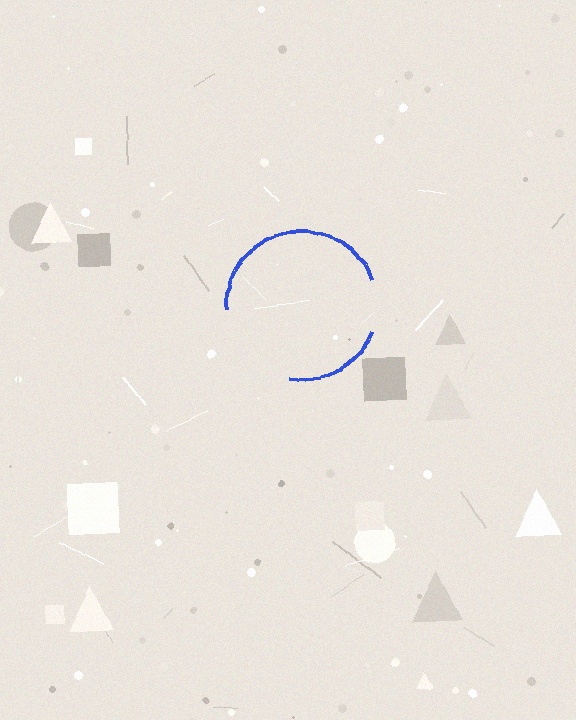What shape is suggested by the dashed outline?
The dashed outline suggests a circle.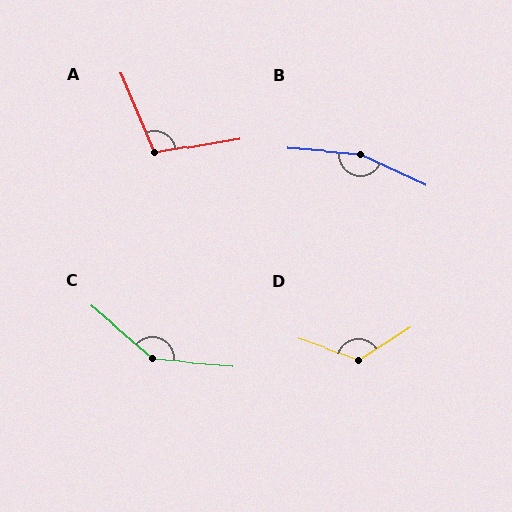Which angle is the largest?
B, at approximately 159 degrees.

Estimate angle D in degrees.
Approximately 129 degrees.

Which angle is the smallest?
A, at approximately 103 degrees.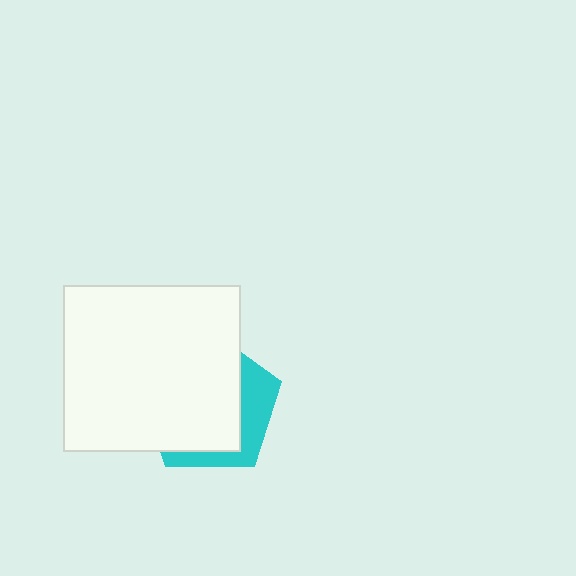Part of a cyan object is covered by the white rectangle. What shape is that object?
It is a pentagon.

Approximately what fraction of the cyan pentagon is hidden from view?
Roughly 70% of the cyan pentagon is hidden behind the white rectangle.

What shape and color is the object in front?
The object in front is a white rectangle.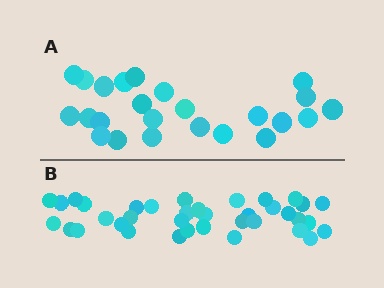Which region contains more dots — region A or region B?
Region B (the bottom region) has more dots.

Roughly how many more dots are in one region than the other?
Region B has approximately 15 more dots than region A.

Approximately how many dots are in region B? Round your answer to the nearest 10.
About 40 dots. (The exact count is 37, which rounds to 40.)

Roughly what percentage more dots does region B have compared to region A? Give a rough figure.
About 55% more.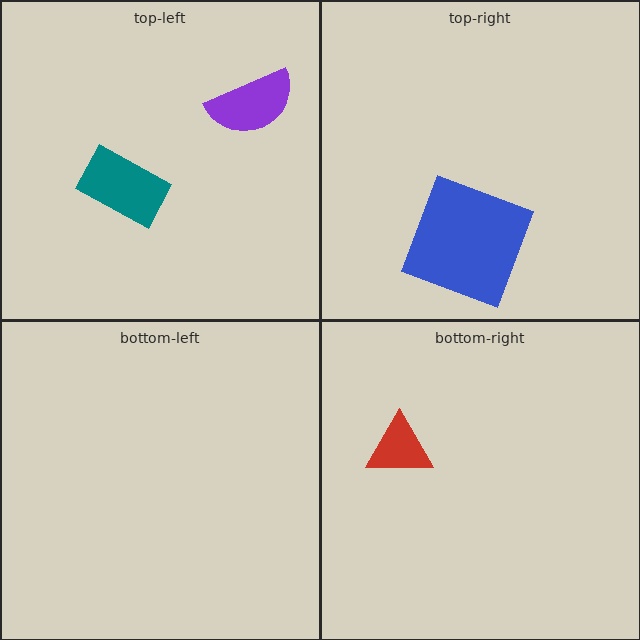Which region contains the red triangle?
The bottom-right region.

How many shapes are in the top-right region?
1.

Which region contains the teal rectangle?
The top-left region.